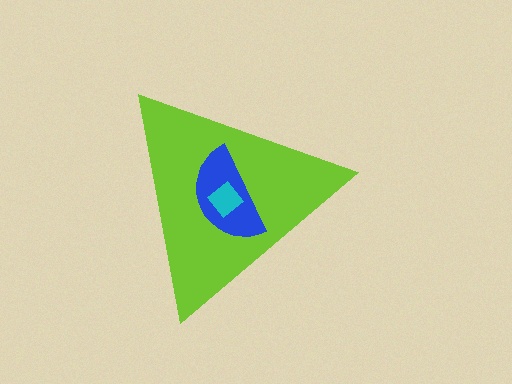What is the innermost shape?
The cyan diamond.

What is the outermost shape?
The lime triangle.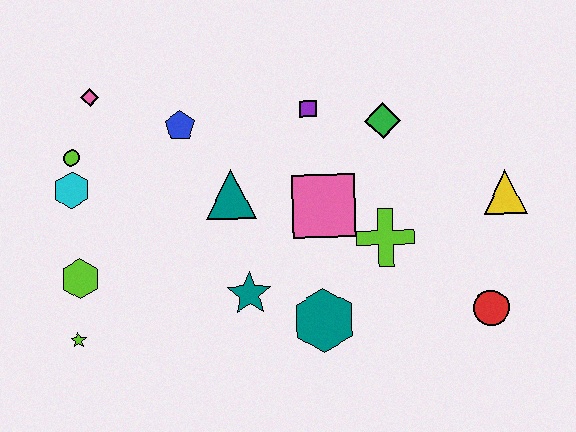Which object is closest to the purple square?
The green diamond is closest to the purple square.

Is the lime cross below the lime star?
No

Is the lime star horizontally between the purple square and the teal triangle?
No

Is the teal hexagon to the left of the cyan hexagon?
No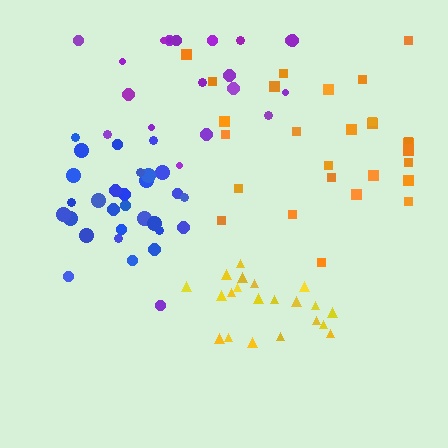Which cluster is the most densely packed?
Blue.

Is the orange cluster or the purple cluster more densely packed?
Orange.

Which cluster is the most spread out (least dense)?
Purple.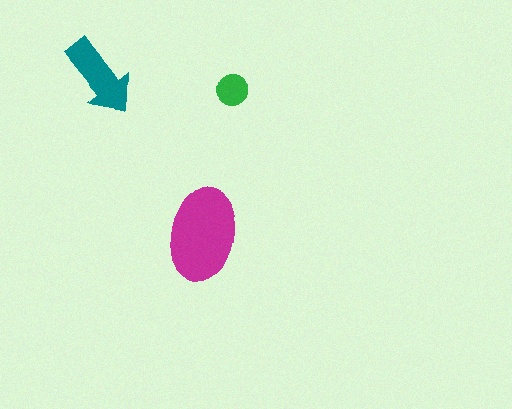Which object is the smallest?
The green circle.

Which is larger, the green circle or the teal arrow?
The teal arrow.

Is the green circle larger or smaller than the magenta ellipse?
Smaller.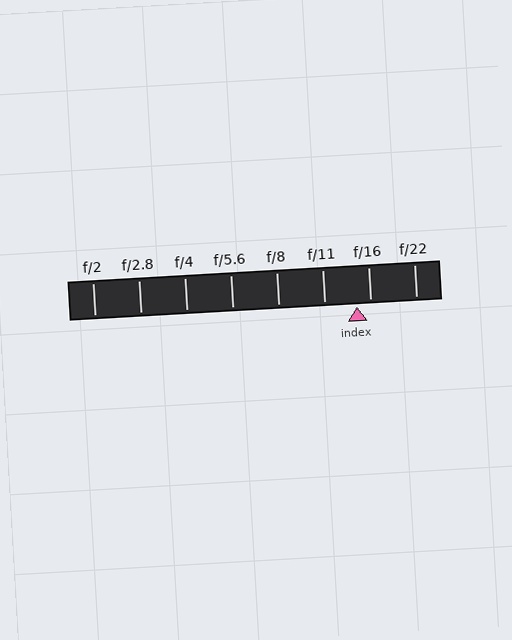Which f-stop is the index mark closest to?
The index mark is closest to f/16.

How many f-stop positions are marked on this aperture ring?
There are 8 f-stop positions marked.